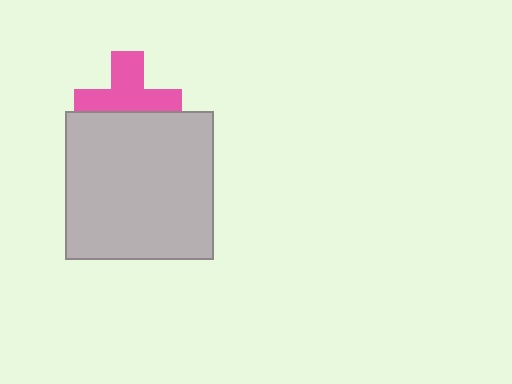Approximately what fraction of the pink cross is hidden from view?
Roughly 39% of the pink cross is hidden behind the light gray square.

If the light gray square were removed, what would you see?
You would see the complete pink cross.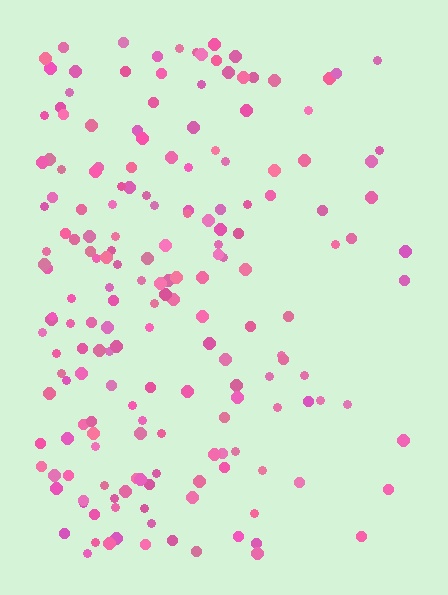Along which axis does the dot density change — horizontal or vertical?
Horizontal.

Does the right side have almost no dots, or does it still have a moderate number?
Still a moderate number, just noticeably fewer than the left.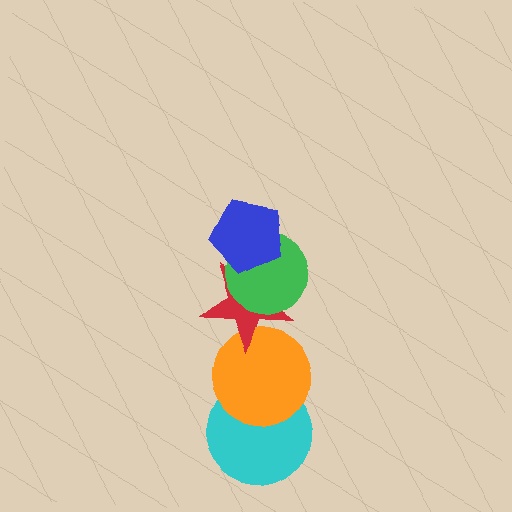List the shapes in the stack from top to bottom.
From top to bottom: the blue pentagon, the green circle, the red star, the orange circle, the cyan circle.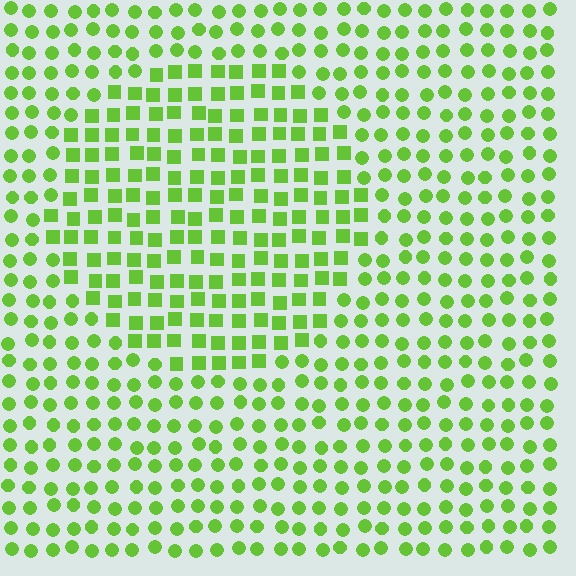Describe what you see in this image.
The image is filled with small lime elements arranged in a uniform grid. A circle-shaped region contains squares, while the surrounding area contains circles. The boundary is defined purely by the change in element shape.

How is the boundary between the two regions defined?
The boundary is defined by a change in element shape: squares inside vs. circles outside. All elements share the same color and spacing.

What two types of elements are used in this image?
The image uses squares inside the circle region and circles outside it.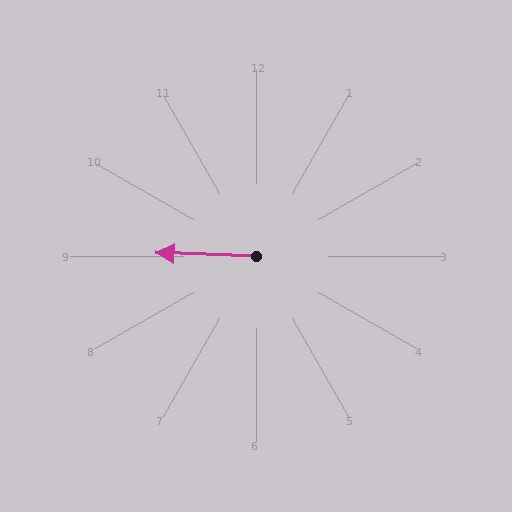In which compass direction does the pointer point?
West.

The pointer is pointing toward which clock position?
Roughly 9 o'clock.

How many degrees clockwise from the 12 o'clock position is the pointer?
Approximately 272 degrees.